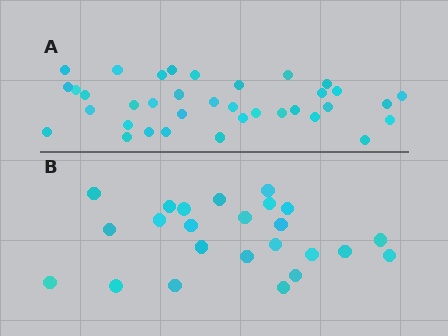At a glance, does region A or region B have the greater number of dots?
Region A (the top region) has more dots.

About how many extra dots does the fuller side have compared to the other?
Region A has roughly 12 or so more dots than region B.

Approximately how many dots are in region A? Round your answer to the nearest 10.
About 40 dots. (The exact count is 36, which rounds to 40.)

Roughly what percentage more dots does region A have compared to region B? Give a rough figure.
About 50% more.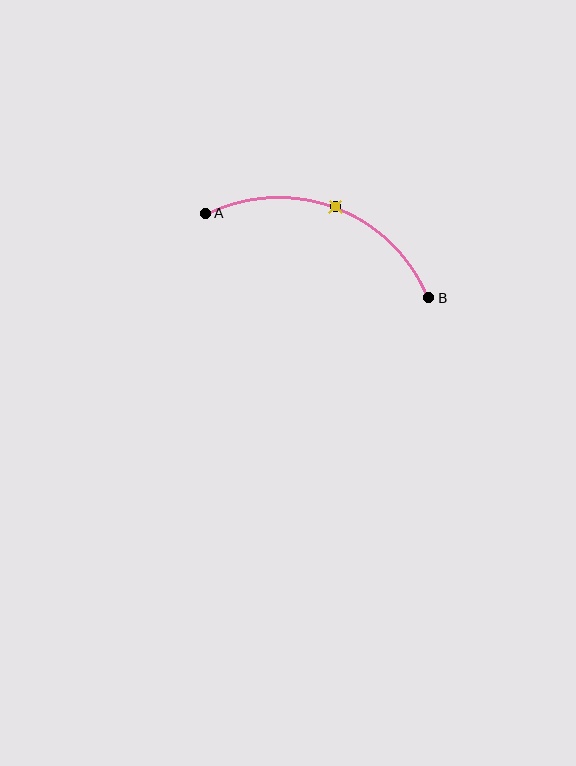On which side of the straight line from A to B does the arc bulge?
The arc bulges above the straight line connecting A and B.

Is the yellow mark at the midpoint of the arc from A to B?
Yes. The yellow mark lies on the arc at equal arc-length from both A and B — it is the arc midpoint.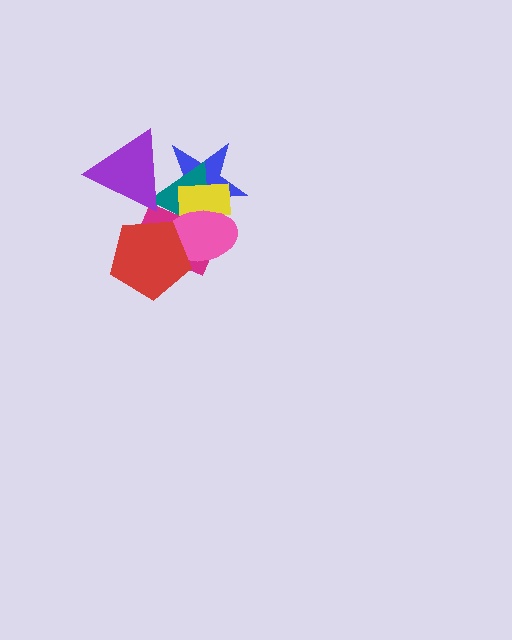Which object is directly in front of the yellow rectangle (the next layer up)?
The magenta rectangle is directly in front of the yellow rectangle.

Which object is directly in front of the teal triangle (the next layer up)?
The yellow rectangle is directly in front of the teal triangle.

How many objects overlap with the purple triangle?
2 objects overlap with the purple triangle.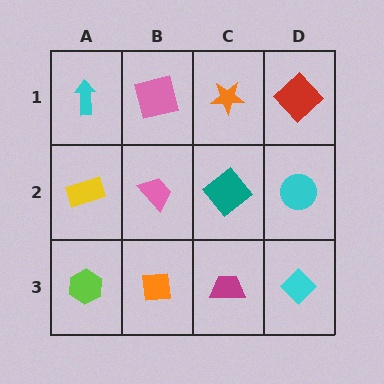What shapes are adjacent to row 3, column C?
A teal diamond (row 2, column C), an orange square (row 3, column B), a cyan diamond (row 3, column D).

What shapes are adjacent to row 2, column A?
A cyan arrow (row 1, column A), a lime hexagon (row 3, column A), a pink trapezoid (row 2, column B).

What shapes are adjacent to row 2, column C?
An orange star (row 1, column C), a magenta trapezoid (row 3, column C), a pink trapezoid (row 2, column B), a cyan circle (row 2, column D).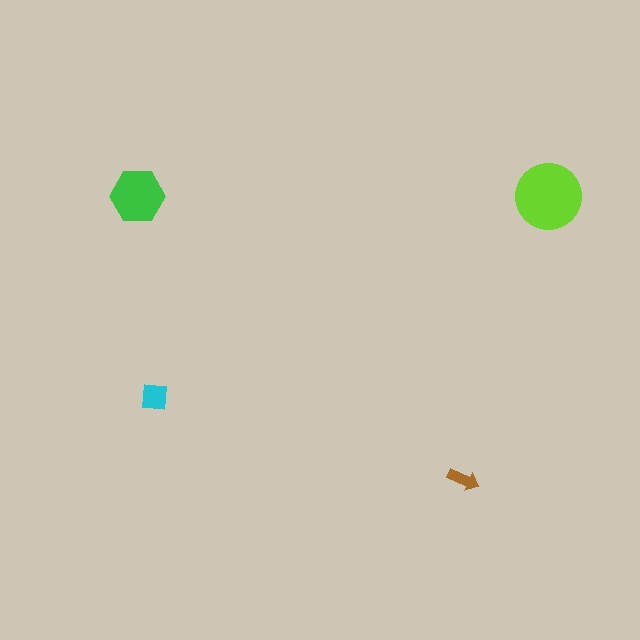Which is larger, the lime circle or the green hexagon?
The lime circle.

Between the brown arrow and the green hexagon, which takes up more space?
The green hexagon.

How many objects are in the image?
There are 4 objects in the image.